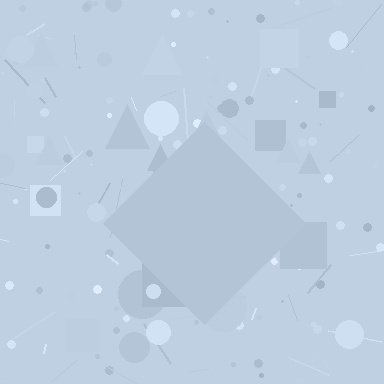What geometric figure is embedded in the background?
A diamond is embedded in the background.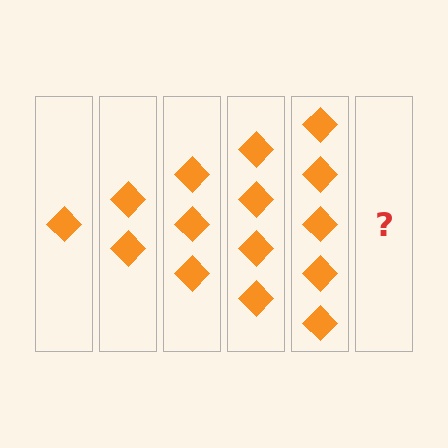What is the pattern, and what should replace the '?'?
The pattern is that each step adds one more diamond. The '?' should be 6 diamonds.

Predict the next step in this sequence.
The next step is 6 diamonds.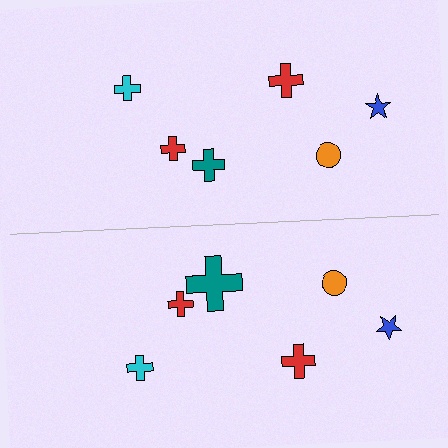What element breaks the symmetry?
The teal cross on the bottom side has a different size than its mirror counterpart.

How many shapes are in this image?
There are 12 shapes in this image.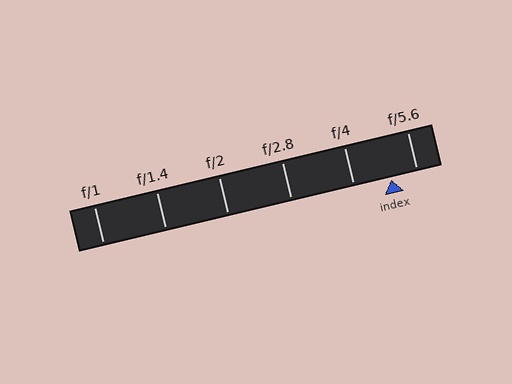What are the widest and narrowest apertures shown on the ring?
The widest aperture shown is f/1 and the narrowest is f/5.6.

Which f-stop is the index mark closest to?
The index mark is closest to f/5.6.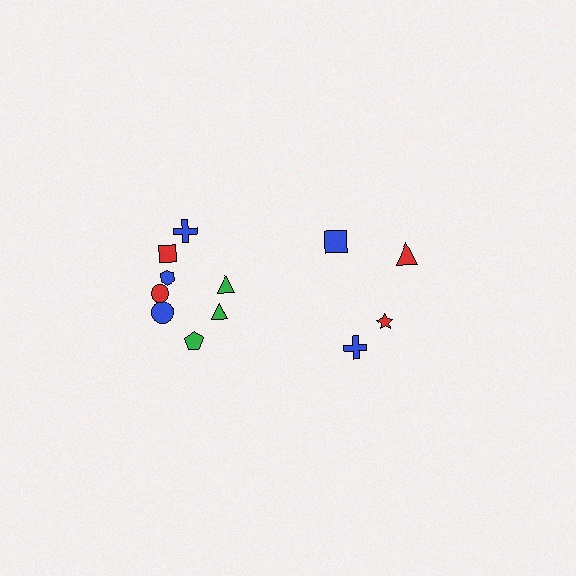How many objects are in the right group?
There are 4 objects.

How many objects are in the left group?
There are 8 objects.